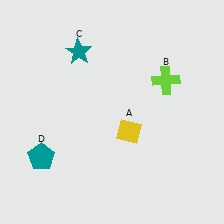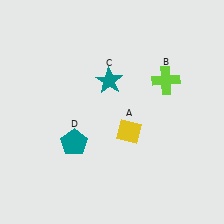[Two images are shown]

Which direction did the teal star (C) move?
The teal star (C) moved right.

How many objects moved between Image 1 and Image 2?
2 objects moved between the two images.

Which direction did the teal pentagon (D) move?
The teal pentagon (D) moved right.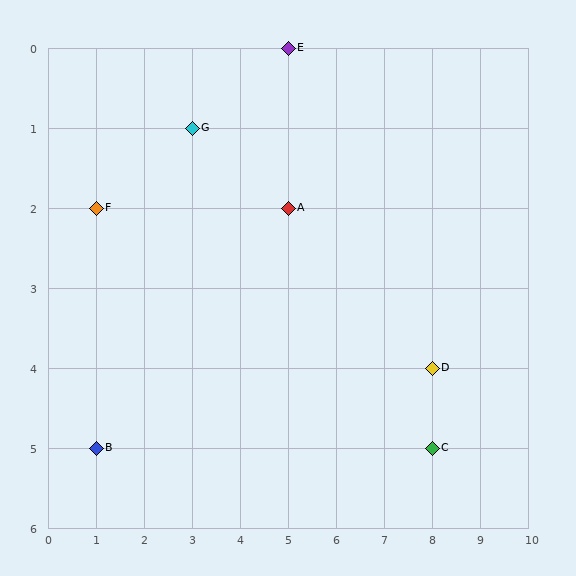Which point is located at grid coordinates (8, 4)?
Point D is at (8, 4).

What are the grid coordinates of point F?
Point F is at grid coordinates (1, 2).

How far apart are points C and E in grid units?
Points C and E are 3 columns and 5 rows apart (about 5.8 grid units diagonally).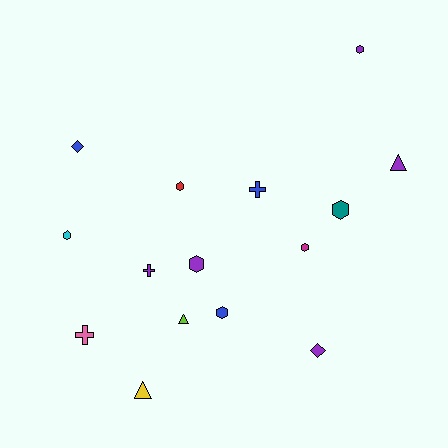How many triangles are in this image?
There are 3 triangles.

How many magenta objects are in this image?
There is 1 magenta object.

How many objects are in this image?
There are 15 objects.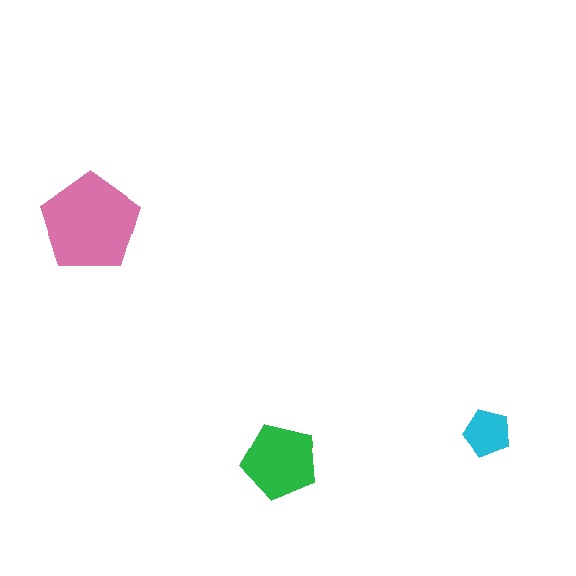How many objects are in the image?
There are 3 objects in the image.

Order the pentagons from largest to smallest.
the pink one, the green one, the cyan one.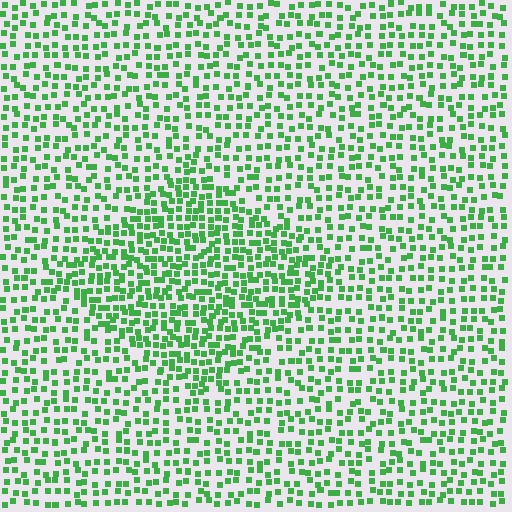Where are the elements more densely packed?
The elements are more densely packed inside the diamond boundary.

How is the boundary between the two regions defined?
The boundary is defined by a change in element density (approximately 1.6x ratio). All elements are the same color, size, and shape.